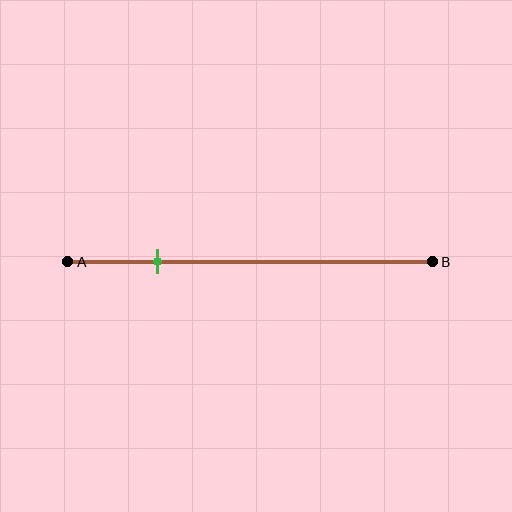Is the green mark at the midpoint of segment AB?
No, the mark is at about 25% from A, not at the 50% midpoint.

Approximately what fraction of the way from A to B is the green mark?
The green mark is approximately 25% of the way from A to B.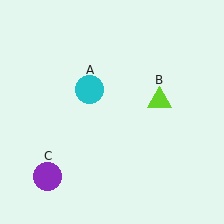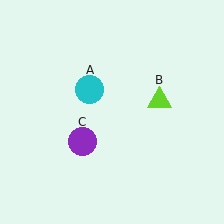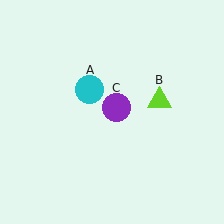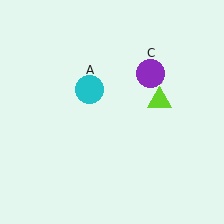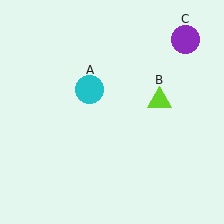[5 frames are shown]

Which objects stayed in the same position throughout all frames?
Cyan circle (object A) and lime triangle (object B) remained stationary.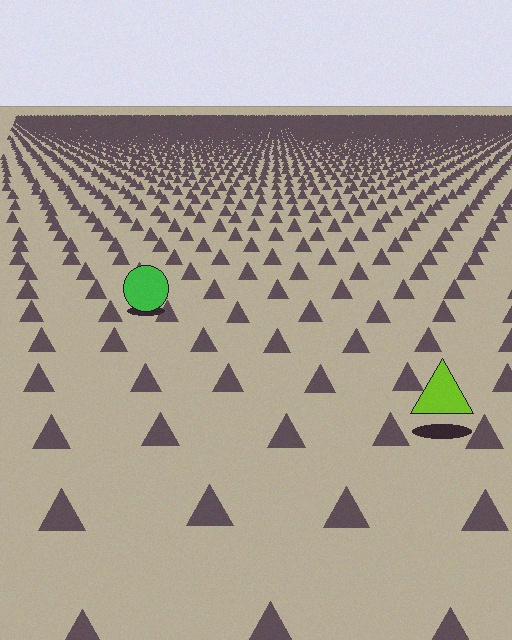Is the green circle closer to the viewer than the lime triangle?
No. The lime triangle is closer — you can tell from the texture gradient: the ground texture is coarser near it.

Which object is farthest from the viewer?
The green circle is farthest from the viewer. It appears smaller and the ground texture around it is denser.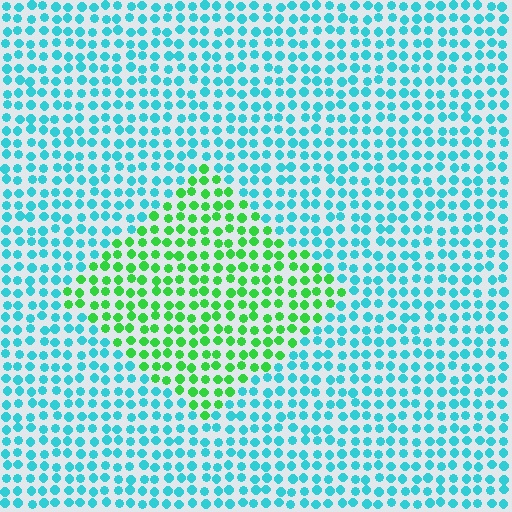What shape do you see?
I see a diamond.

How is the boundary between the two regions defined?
The boundary is defined purely by a slight shift in hue (about 59 degrees). Spacing, size, and orientation are identical on both sides.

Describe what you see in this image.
The image is filled with small cyan elements in a uniform arrangement. A diamond-shaped region is visible where the elements are tinted to a slightly different hue, forming a subtle color boundary.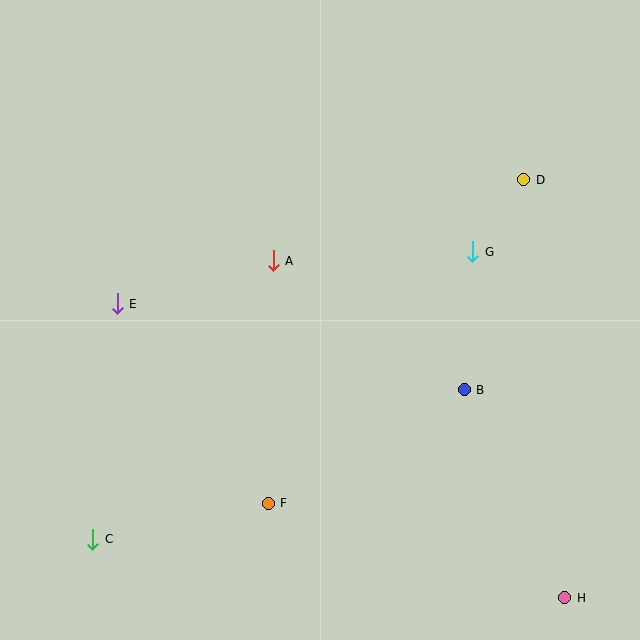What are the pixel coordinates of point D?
Point D is at (523, 180).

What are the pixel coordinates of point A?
Point A is at (273, 261).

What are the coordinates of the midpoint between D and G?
The midpoint between D and G is at (498, 216).